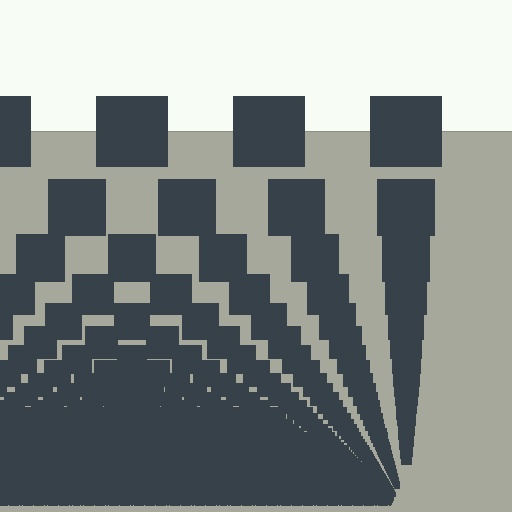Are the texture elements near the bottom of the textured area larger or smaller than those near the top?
Smaller. The gradient is inverted — elements near the bottom are smaller and denser.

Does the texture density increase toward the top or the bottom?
Density increases toward the bottom.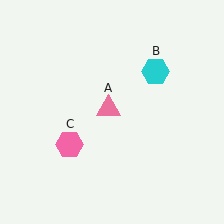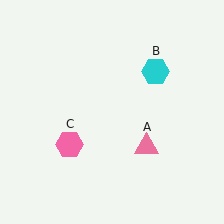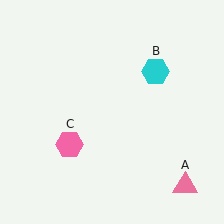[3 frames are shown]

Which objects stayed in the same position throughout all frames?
Cyan hexagon (object B) and pink hexagon (object C) remained stationary.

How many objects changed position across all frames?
1 object changed position: pink triangle (object A).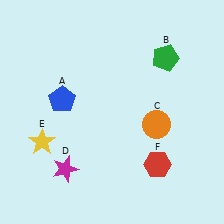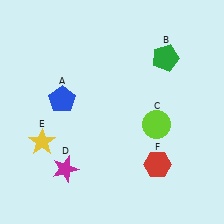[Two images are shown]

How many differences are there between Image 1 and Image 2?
There is 1 difference between the two images.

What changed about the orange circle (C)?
In Image 1, C is orange. In Image 2, it changed to lime.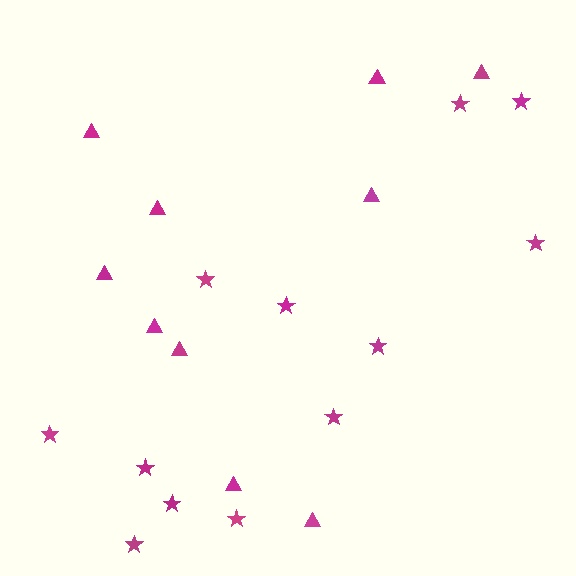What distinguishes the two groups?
There are 2 groups: one group of stars (12) and one group of triangles (10).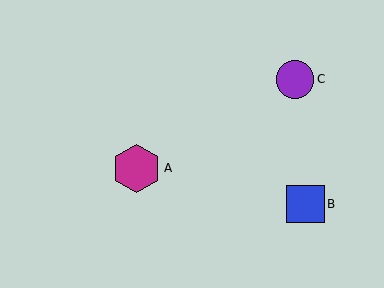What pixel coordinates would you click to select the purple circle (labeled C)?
Click at (295, 79) to select the purple circle C.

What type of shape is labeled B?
Shape B is a blue square.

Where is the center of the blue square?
The center of the blue square is at (305, 204).